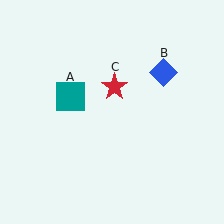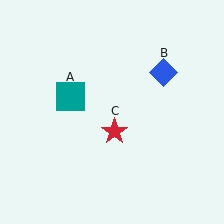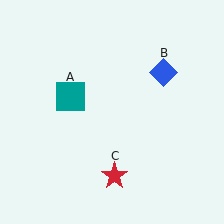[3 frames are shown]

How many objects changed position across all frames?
1 object changed position: red star (object C).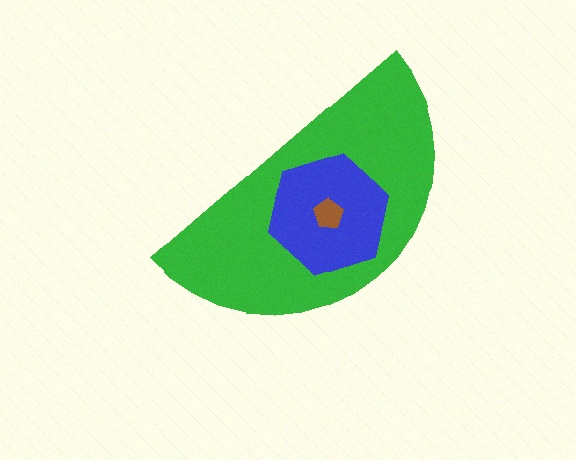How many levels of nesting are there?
3.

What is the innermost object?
The brown pentagon.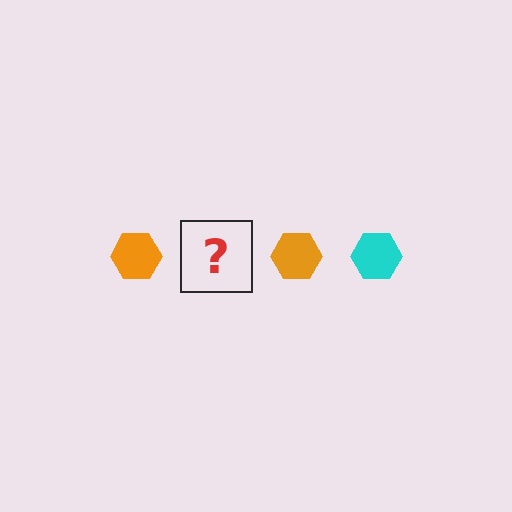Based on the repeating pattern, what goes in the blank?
The blank should be a cyan hexagon.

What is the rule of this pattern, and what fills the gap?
The rule is that the pattern cycles through orange, cyan hexagons. The gap should be filled with a cyan hexagon.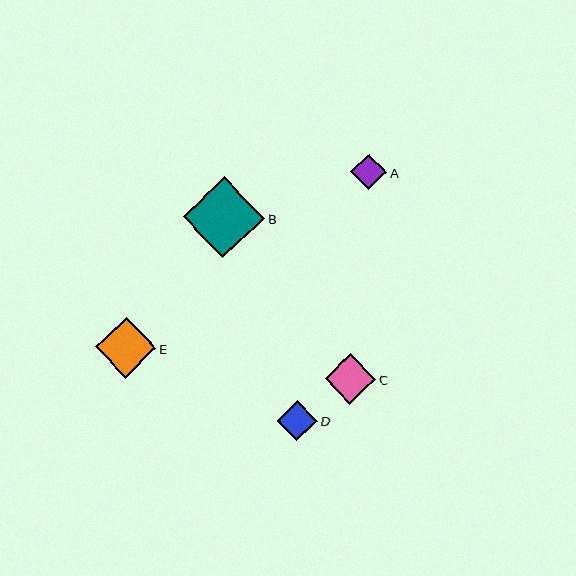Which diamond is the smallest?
Diamond A is the smallest with a size of approximately 36 pixels.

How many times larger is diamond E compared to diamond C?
Diamond E is approximately 1.2 times the size of diamond C.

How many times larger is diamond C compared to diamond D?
Diamond C is approximately 1.3 times the size of diamond D.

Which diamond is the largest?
Diamond B is the largest with a size of approximately 81 pixels.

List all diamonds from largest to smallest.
From largest to smallest: B, E, C, D, A.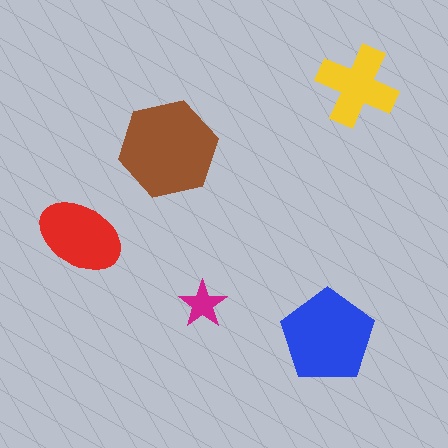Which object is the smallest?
The magenta star.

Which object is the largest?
The brown hexagon.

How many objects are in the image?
There are 5 objects in the image.